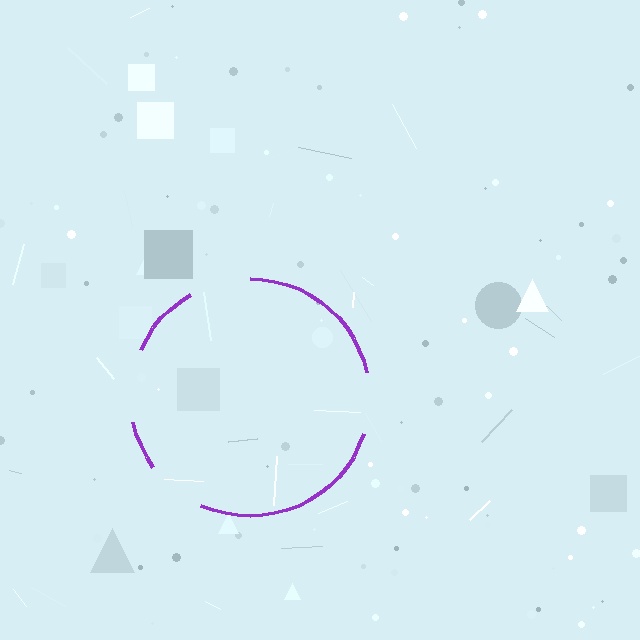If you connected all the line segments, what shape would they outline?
They would outline a circle.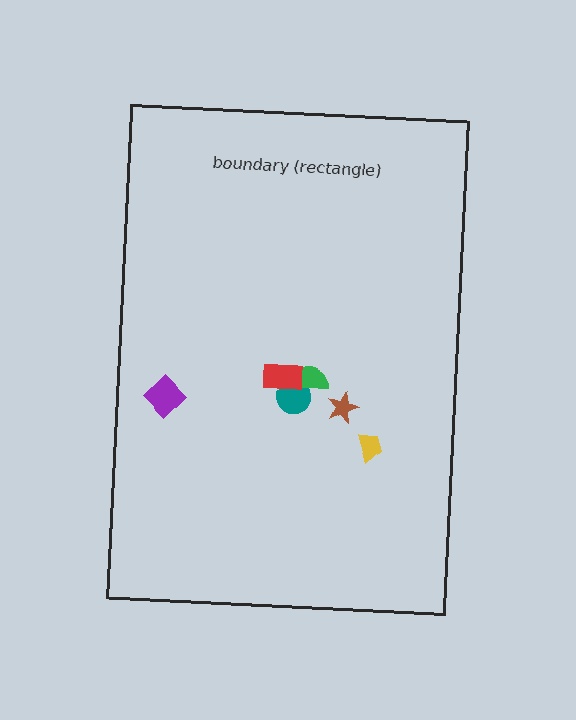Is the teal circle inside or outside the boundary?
Inside.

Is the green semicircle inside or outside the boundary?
Inside.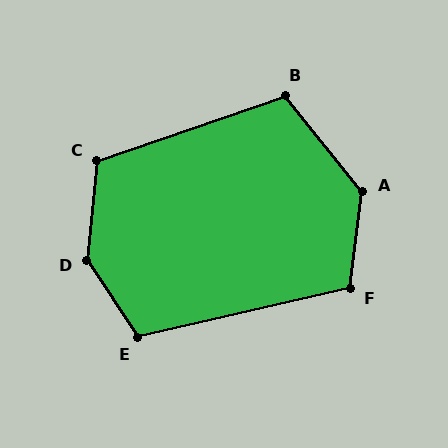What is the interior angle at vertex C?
Approximately 115 degrees (obtuse).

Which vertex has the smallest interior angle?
F, at approximately 110 degrees.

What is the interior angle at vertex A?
Approximately 134 degrees (obtuse).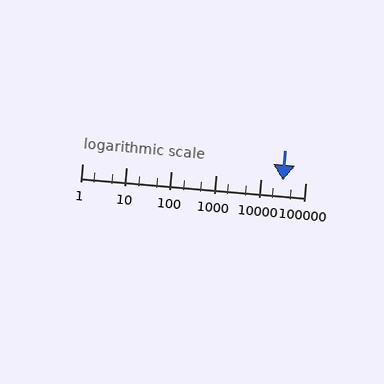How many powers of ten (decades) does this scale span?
The scale spans 5 decades, from 1 to 100000.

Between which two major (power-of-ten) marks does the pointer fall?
The pointer is between 10000 and 100000.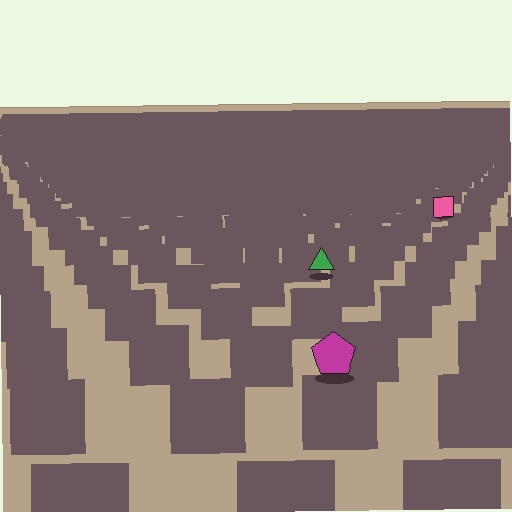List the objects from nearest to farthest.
From nearest to farthest: the magenta pentagon, the green triangle, the pink square.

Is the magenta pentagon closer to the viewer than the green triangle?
Yes. The magenta pentagon is closer — you can tell from the texture gradient: the ground texture is coarser near it.